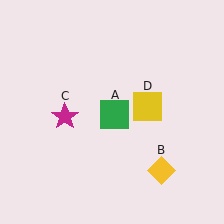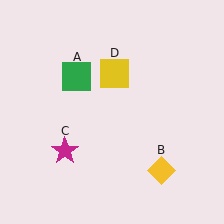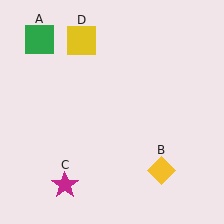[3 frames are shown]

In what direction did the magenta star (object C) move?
The magenta star (object C) moved down.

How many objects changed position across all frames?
3 objects changed position: green square (object A), magenta star (object C), yellow square (object D).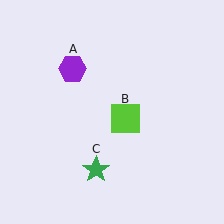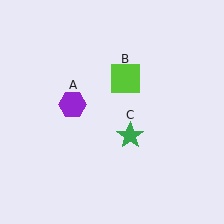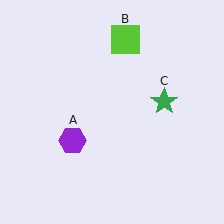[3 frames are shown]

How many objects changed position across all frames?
3 objects changed position: purple hexagon (object A), lime square (object B), green star (object C).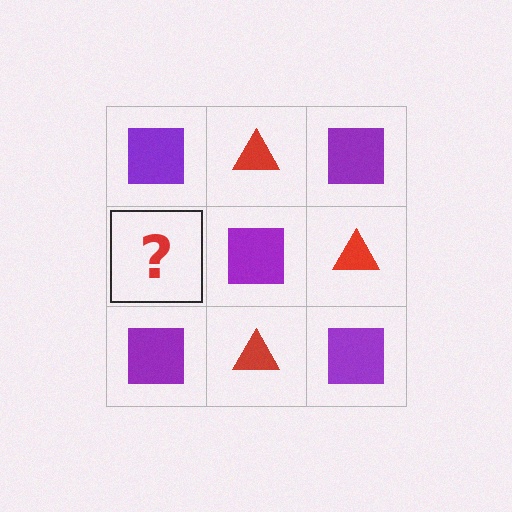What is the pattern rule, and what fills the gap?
The rule is that it alternates purple square and red triangle in a checkerboard pattern. The gap should be filled with a red triangle.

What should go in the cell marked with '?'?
The missing cell should contain a red triangle.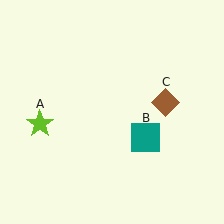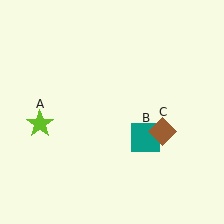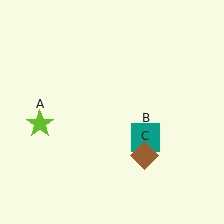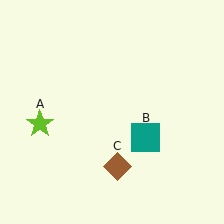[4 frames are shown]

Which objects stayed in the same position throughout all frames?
Lime star (object A) and teal square (object B) remained stationary.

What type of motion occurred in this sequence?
The brown diamond (object C) rotated clockwise around the center of the scene.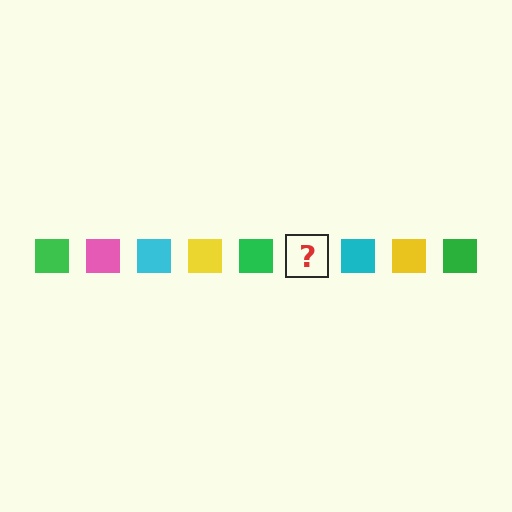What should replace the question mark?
The question mark should be replaced with a pink square.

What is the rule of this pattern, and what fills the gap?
The rule is that the pattern cycles through green, pink, cyan, yellow squares. The gap should be filled with a pink square.